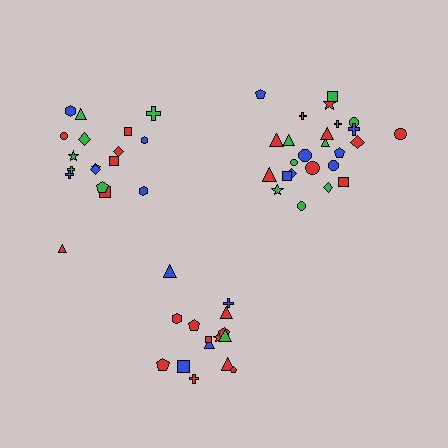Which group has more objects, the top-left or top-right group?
The top-right group.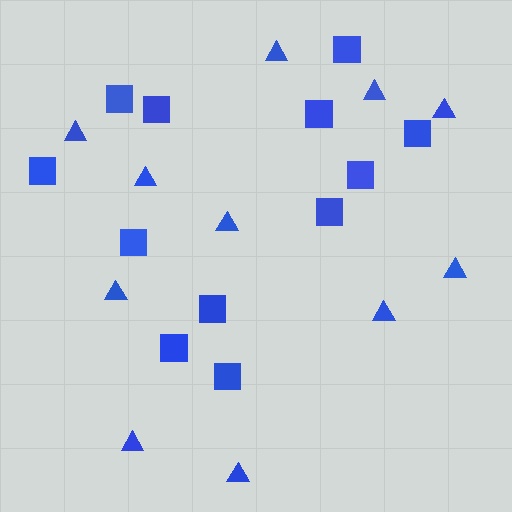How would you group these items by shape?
There are 2 groups: one group of squares (12) and one group of triangles (11).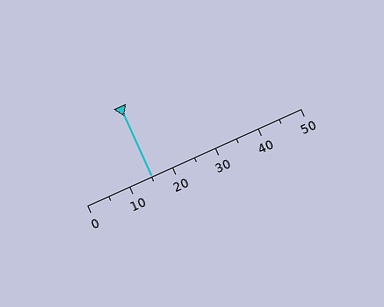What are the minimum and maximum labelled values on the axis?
The axis runs from 0 to 50.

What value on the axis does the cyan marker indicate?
The marker indicates approximately 15.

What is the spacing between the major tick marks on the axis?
The major ticks are spaced 10 apart.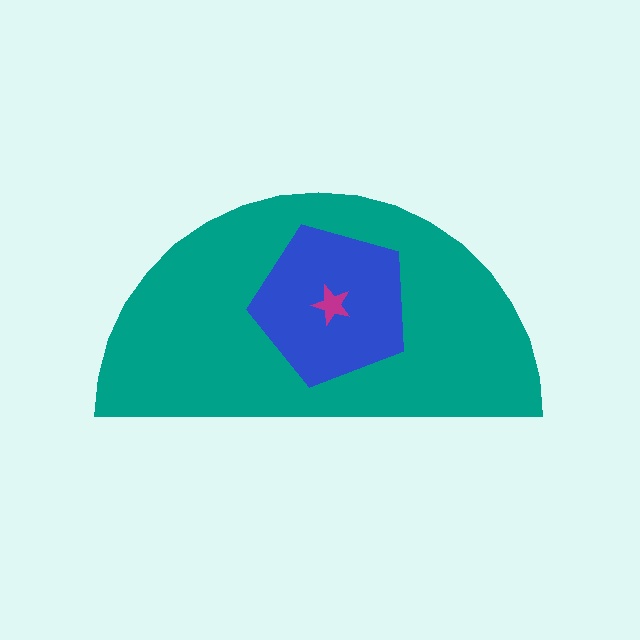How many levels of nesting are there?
3.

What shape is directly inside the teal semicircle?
The blue pentagon.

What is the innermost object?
The magenta star.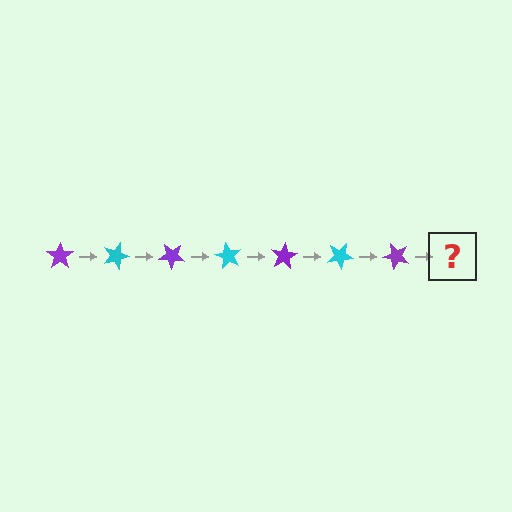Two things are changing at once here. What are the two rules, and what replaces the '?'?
The two rules are that it rotates 20 degrees each step and the color cycles through purple and cyan. The '?' should be a cyan star, rotated 140 degrees from the start.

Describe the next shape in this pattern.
It should be a cyan star, rotated 140 degrees from the start.